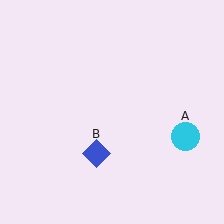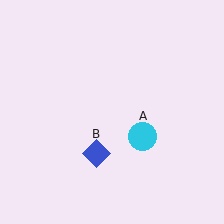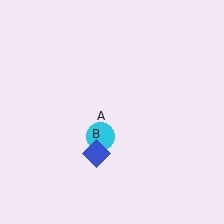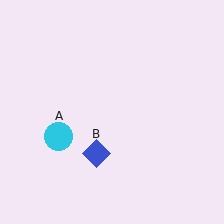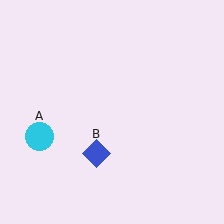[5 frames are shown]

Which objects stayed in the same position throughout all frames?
Blue diamond (object B) remained stationary.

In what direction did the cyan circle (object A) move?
The cyan circle (object A) moved left.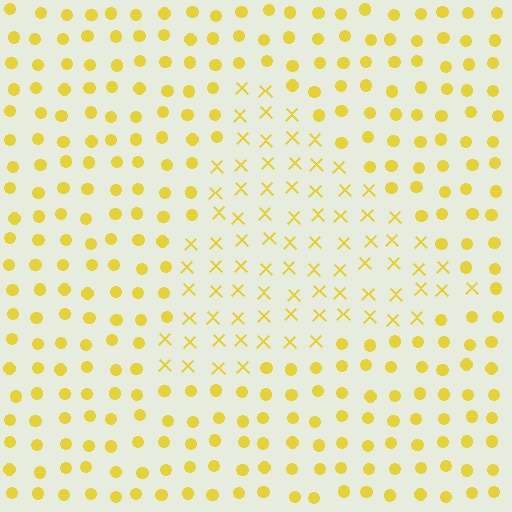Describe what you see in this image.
The image is filled with small yellow elements arranged in a uniform grid. A triangle-shaped region contains X marks, while the surrounding area contains circles. The boundary is defined purely by the change in element shape.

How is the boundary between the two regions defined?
The boundary is defined by a change in element shape: X marks inside vs. circles outside. All elements share the same color and spacing.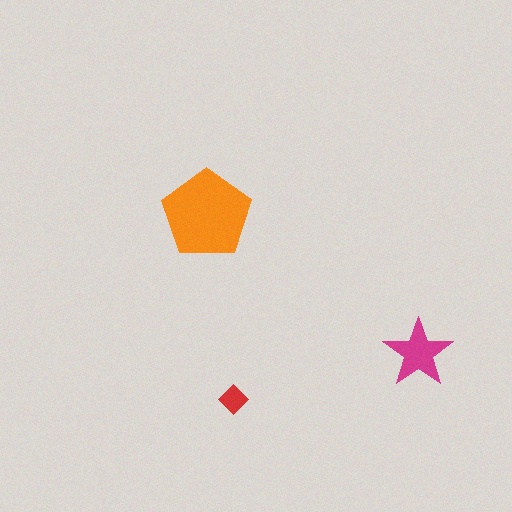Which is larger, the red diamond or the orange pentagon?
The orange pentagon.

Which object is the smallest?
The red diamond.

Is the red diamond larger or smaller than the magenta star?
Smaller.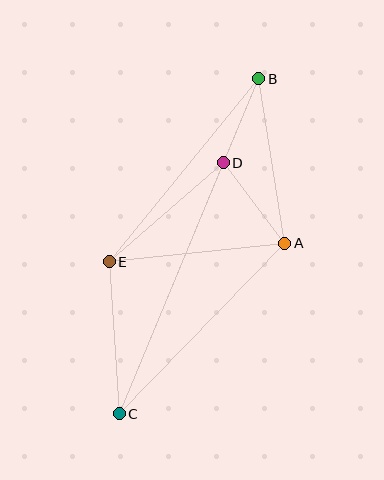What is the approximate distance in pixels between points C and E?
The distance between C and E is approximately 152 pixels.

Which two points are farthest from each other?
Points B and C are farthest from each other.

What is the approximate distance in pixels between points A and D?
The distance between A and D is approximately 101 pixels.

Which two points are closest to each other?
Points B and D are closest to each other.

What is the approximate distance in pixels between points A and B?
The distance between A and B is approximately 166 pixels.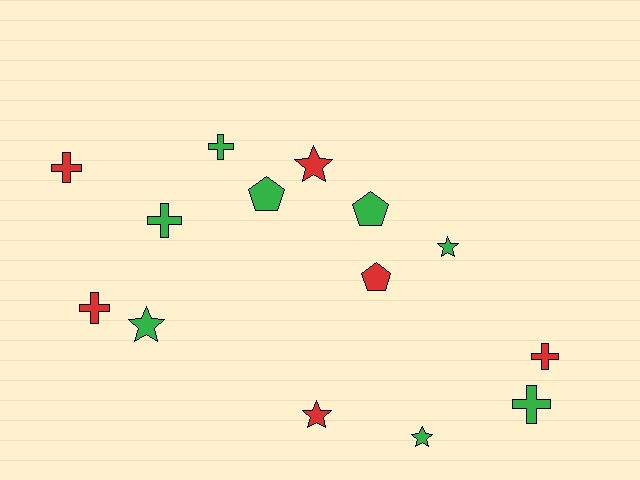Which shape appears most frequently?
Cross, with 6 objects.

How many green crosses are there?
There are 3 green crosses.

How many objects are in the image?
There are 14 objects.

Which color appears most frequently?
Green, with 8 objects.